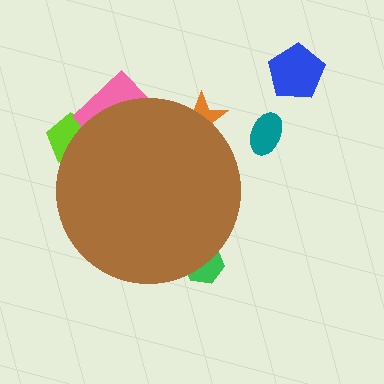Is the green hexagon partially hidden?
Yes, the green hexagon is partially hidden behind the brown circle.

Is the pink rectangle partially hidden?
Yes, the pink rectangle is partially hidden behind the brown circle.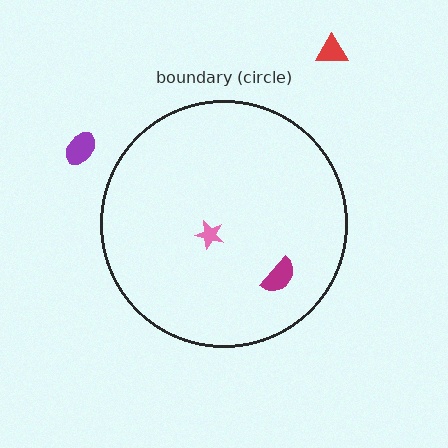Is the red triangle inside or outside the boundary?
Outside.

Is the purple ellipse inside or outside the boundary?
Outside.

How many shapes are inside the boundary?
2 inside, 2 outside.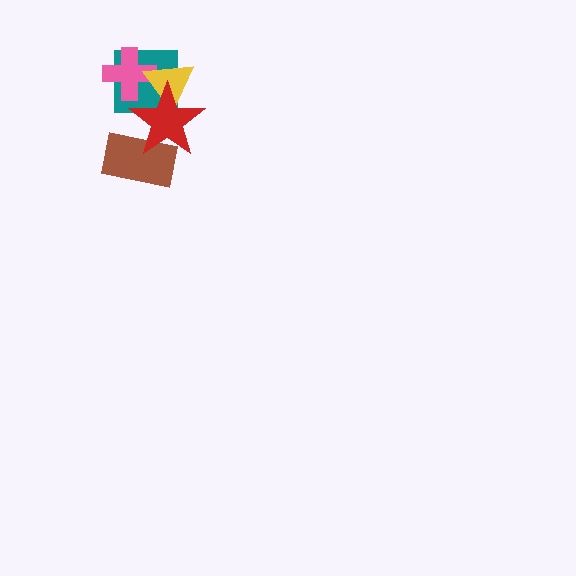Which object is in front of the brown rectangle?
The red star is in front of the brown rectangle.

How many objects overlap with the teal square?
3 objects overlap with the teal square.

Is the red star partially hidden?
No, no other shape covers it.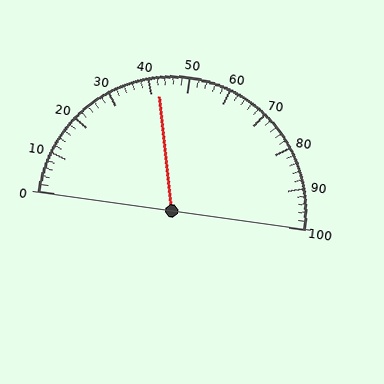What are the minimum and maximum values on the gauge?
The gauge ranges from 0 to 100.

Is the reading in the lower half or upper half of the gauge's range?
The reading is in the lower half of the range (0 to 100).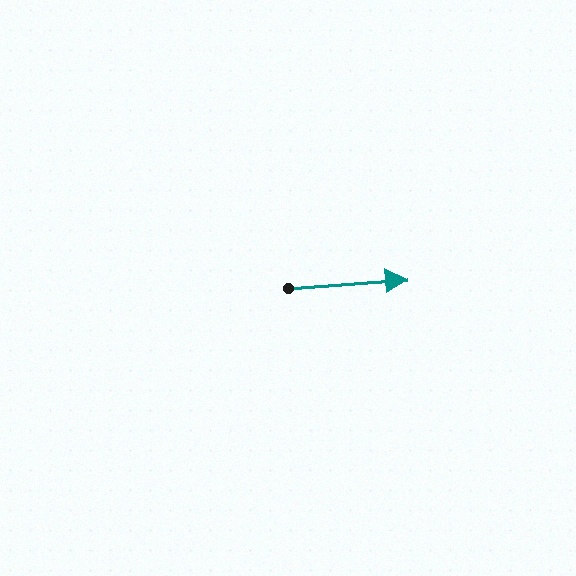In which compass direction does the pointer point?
East.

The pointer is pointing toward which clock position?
Roughly 3 o'clock.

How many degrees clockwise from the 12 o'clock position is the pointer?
Approximately 86 degrees.